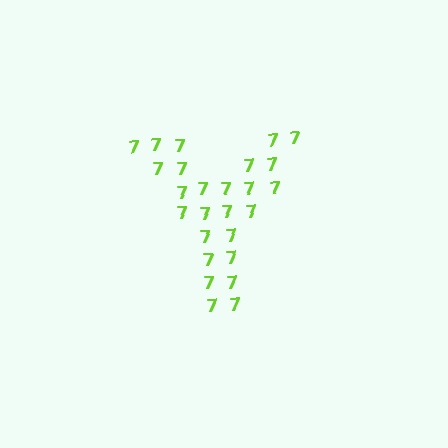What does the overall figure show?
The overall figure shows the letter Y.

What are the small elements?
The small elements are digit 7's.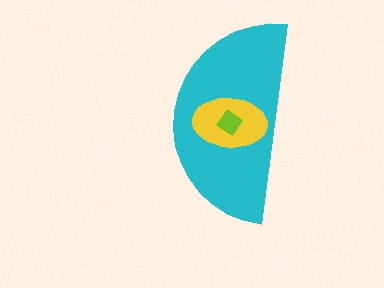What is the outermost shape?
The cyan semicircle.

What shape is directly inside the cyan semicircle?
The yellow ellipse.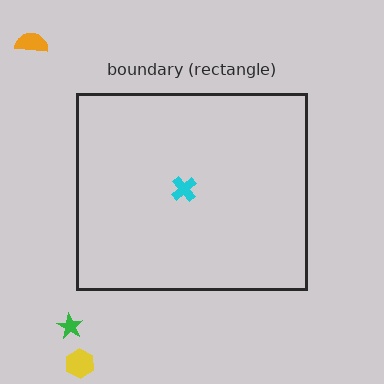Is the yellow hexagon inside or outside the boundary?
Outside.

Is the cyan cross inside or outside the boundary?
Inside.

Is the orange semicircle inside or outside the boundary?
Outside.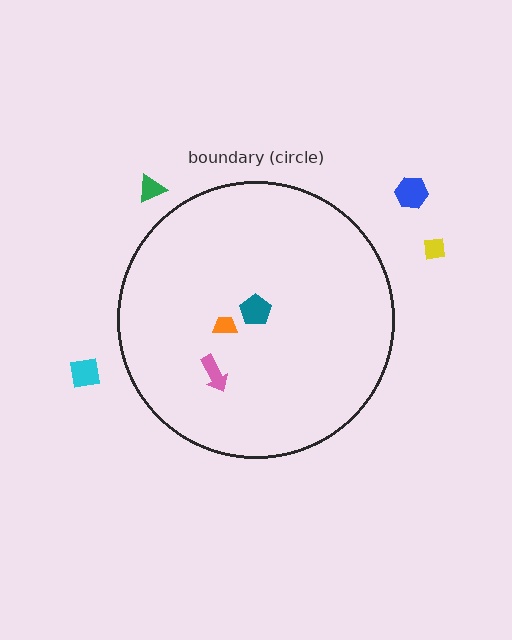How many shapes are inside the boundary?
3 inside, 4 outside.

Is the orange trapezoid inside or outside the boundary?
Inside.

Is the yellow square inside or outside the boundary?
Outside.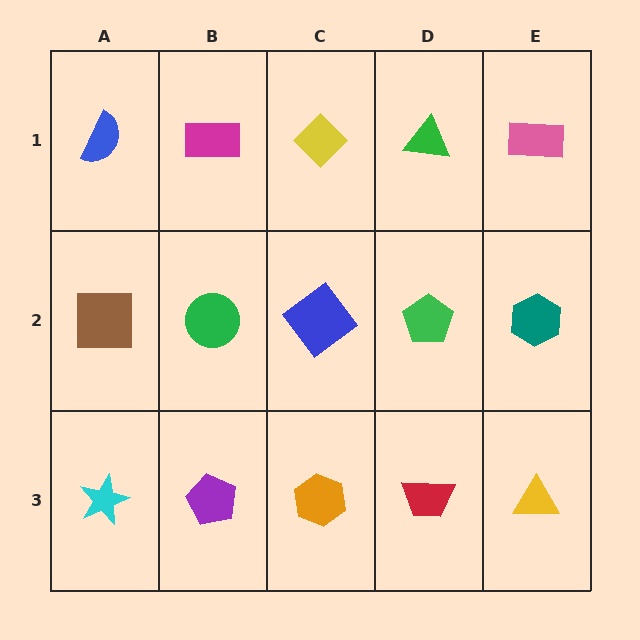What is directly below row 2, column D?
A red trapezoid.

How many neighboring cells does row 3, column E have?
2.